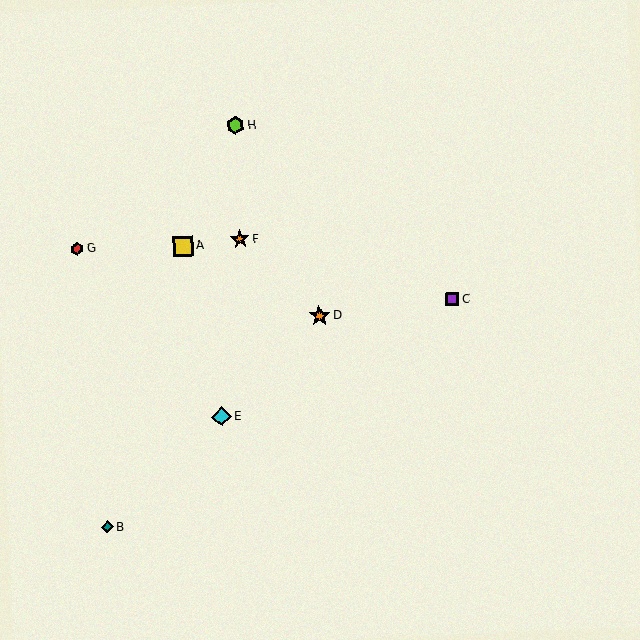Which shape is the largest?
The orange star (labeled D) is the largest.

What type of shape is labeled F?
Shape F is an orange star.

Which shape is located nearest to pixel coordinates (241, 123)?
The lime hexagon (labeled H) at (235, 125) is nearest to that location.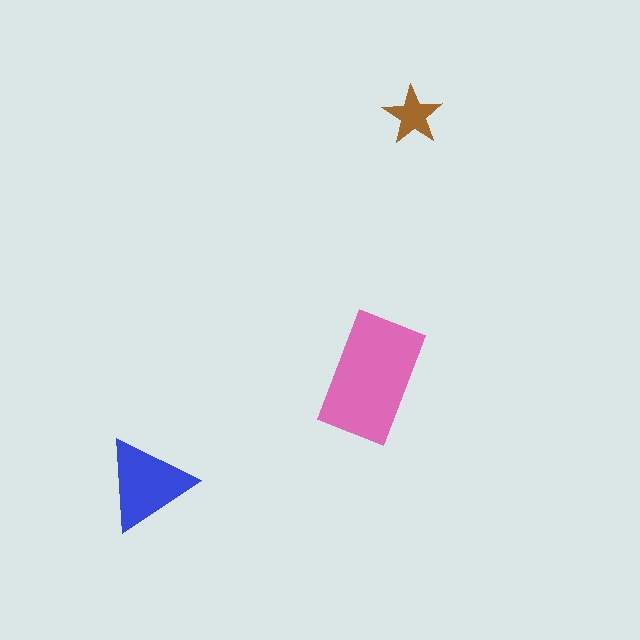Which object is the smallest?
The brown star.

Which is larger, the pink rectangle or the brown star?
The pink rectangle.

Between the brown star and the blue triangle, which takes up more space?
The blue triangle.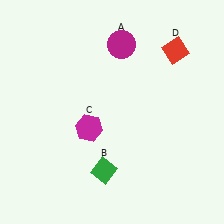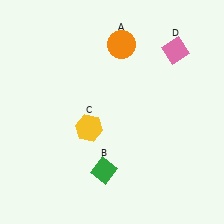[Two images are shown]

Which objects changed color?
A changed from magenta to orange. C changed from magenta to yellow. D changed from red to pink.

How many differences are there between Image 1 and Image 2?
There are 3 differences between the two images.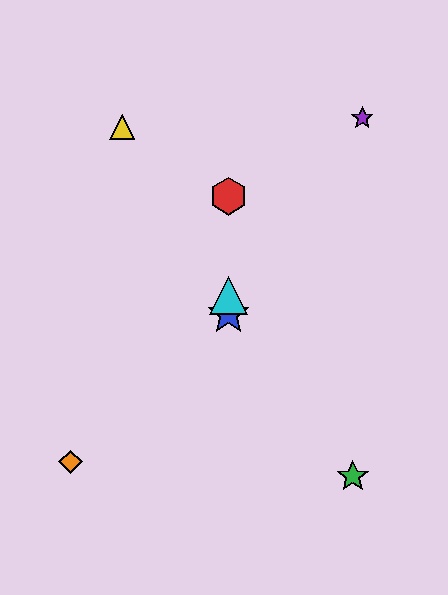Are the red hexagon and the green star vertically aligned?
No, the red hexagon is at x≈229 and the green star is at x≈353.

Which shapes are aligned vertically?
The red hexagon, the blue star, the cyan triangle are aligned vertically.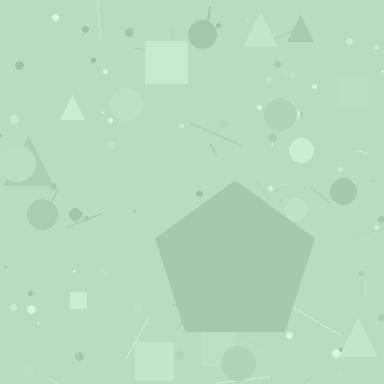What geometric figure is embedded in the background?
A pentagon is embedded in the background.